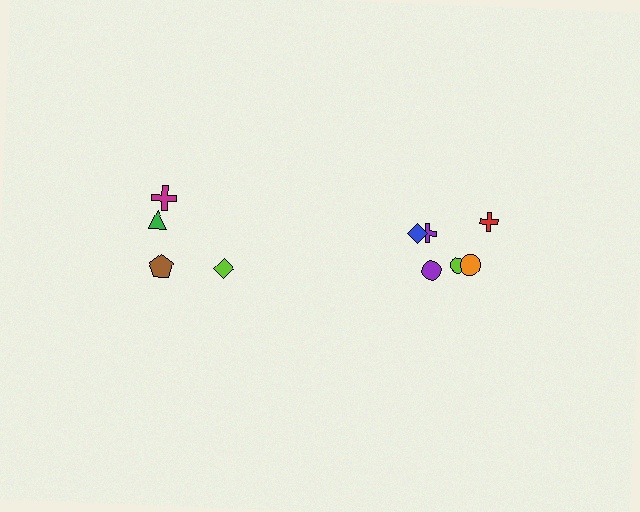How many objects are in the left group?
There are 4 objects.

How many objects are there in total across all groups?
There are 10 objects.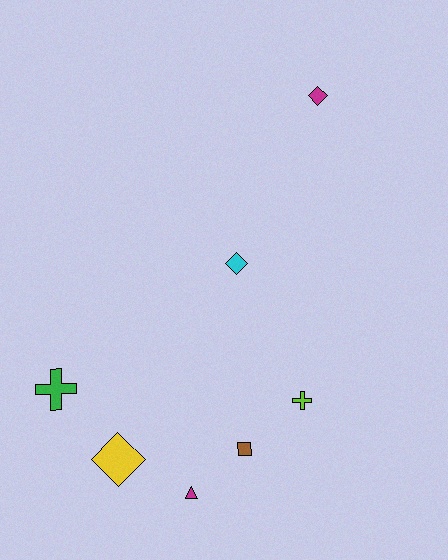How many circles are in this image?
There are no circles.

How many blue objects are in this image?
There are no blue objects.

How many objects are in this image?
There are 7 objects.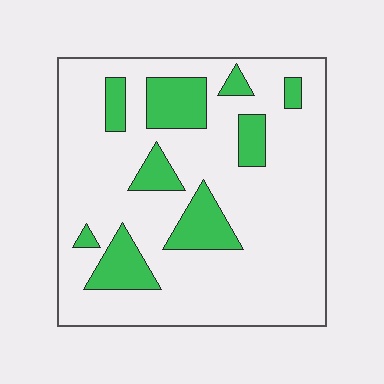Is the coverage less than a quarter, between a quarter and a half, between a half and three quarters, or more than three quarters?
Less than a quarter.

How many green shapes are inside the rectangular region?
9.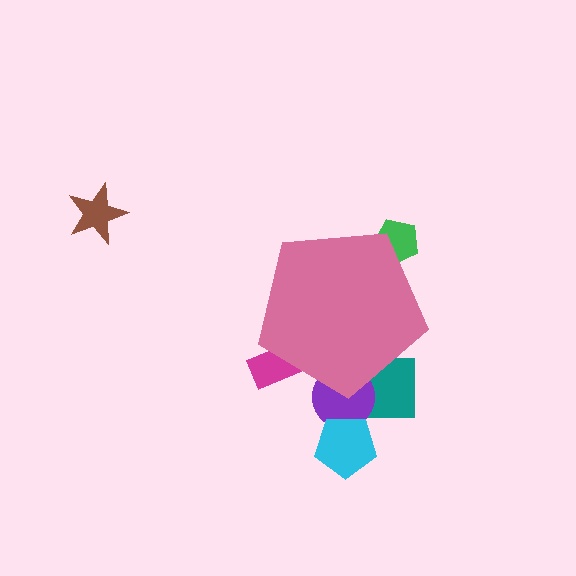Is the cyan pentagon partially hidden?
No, the cyan pentagon is fully visible.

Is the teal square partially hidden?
Yes, the teal square is partially hidden behind the pink pentagon.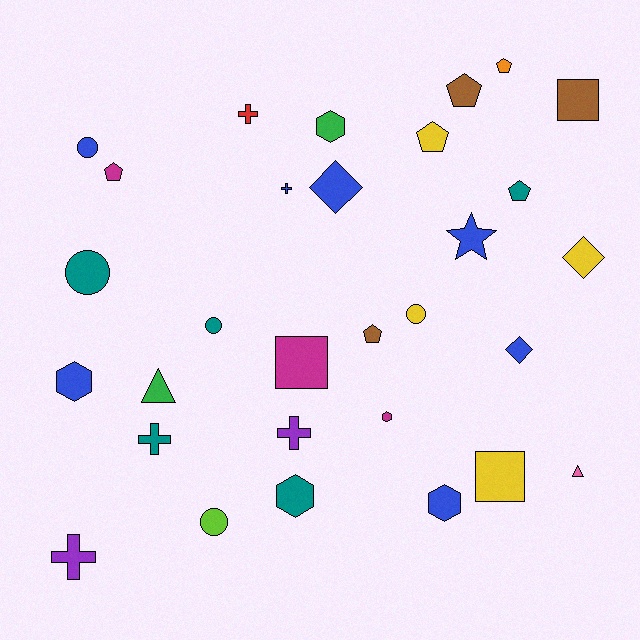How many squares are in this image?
There are 3 squares.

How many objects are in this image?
There are 30 objects.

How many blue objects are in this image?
There are 7 blue objects.